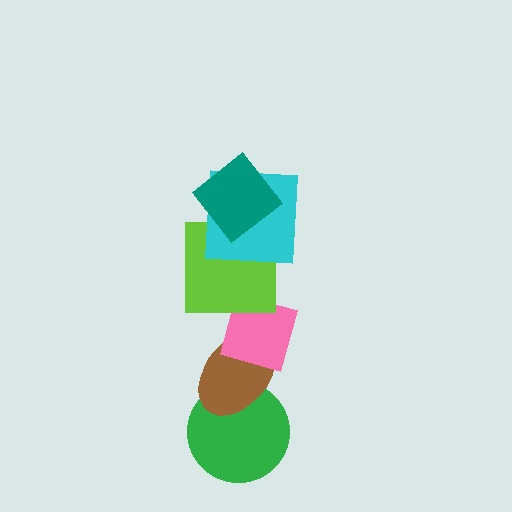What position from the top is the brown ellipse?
The brown ellipse is 5th from the top.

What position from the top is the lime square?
The lime square is 3rd from the top.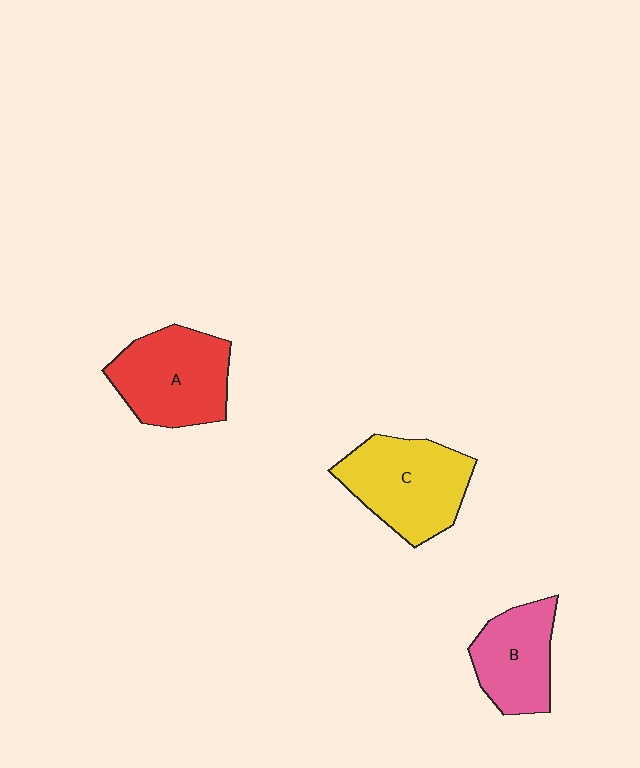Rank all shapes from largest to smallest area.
From largest to smallest: C (yellow), A (red), B (pink).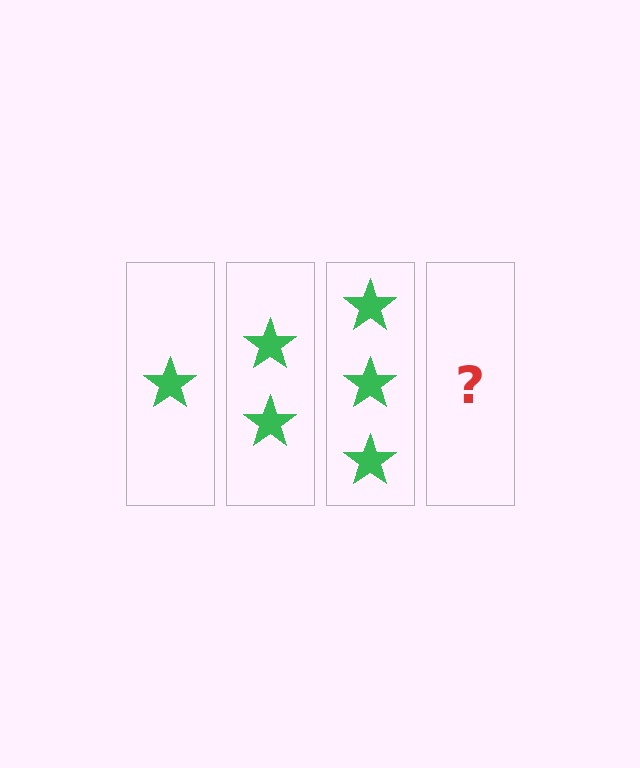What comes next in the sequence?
The next element should be 4 stars.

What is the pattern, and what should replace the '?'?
The pattern is that each step adds one more star. The '?' should be 4 stars.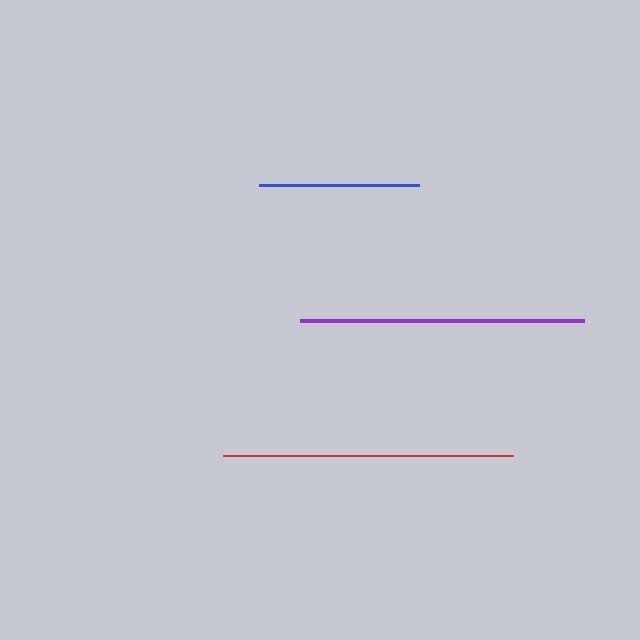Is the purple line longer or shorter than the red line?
The red line is longer than the purple line.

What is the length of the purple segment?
The purple segment is approximately 284 pixels long.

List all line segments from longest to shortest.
From longest to shortest: red, purple, blue.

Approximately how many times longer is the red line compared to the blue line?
The red line is approximately 1.8 times the length of the blue line.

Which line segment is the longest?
The red line is the longest at approximately 290 pixels.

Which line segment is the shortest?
The blue line is the shortest at approximately 160 pixels.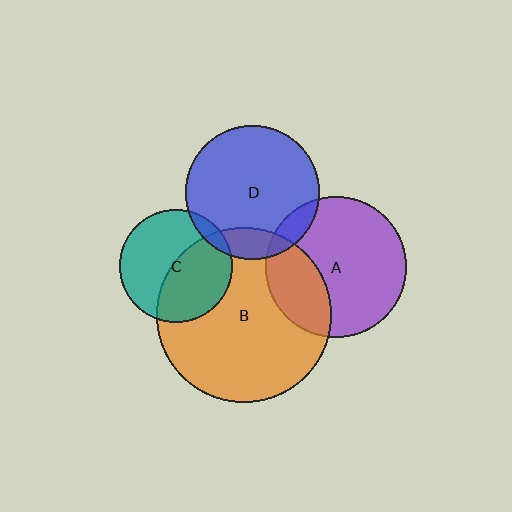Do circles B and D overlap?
Yes.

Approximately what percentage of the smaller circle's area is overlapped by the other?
Approximately 15%.